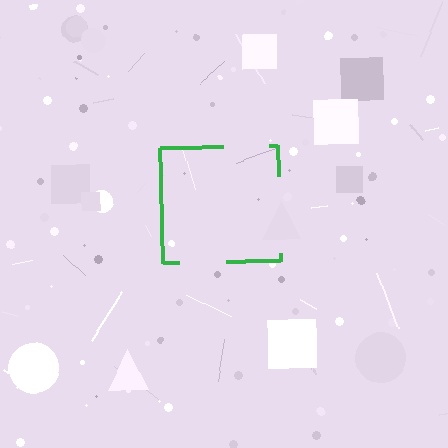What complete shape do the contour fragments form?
The contour fragments form a square.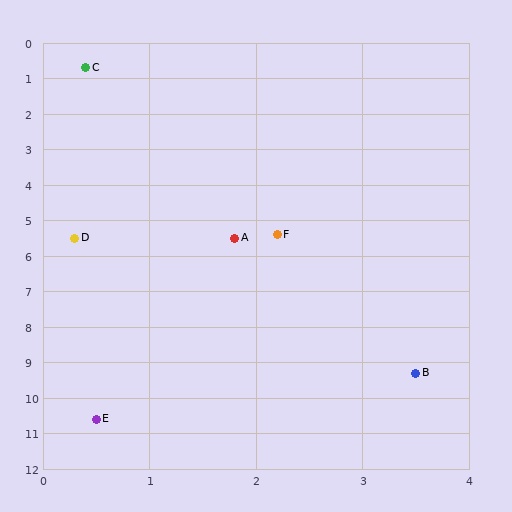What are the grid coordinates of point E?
Point E is at approximately (0.5, 10.6).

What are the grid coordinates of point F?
Point F is at approximately (2.2, 5.4).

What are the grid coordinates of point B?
Point B is at approximately (3.5, 9.3).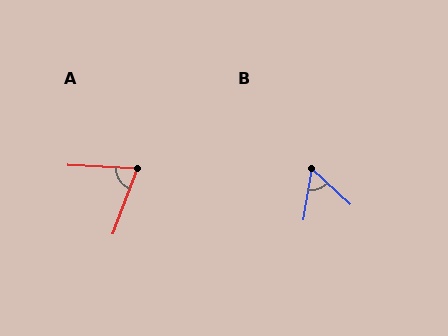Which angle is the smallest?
B, at approximately 57 degrees.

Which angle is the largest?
A, at approximately 73 degrees.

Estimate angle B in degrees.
Approximately 57 degrees.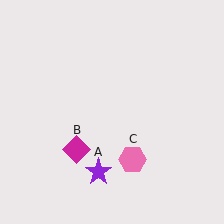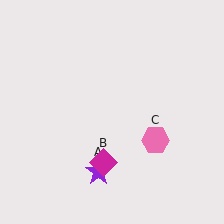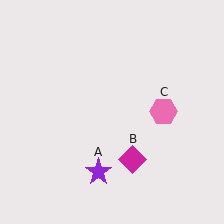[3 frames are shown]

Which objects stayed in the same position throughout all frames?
Purple star (object A) remained stationary.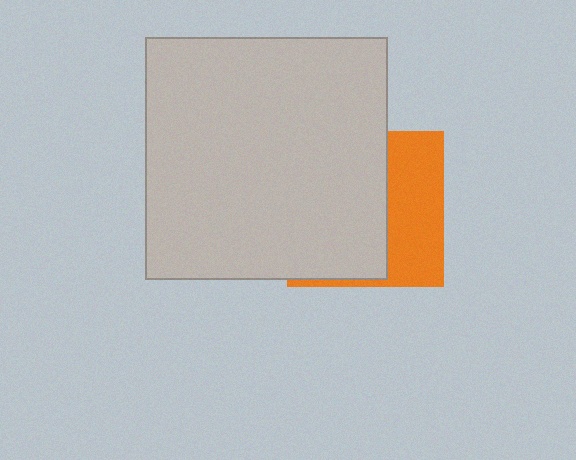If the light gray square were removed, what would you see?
You would see the complete orange square.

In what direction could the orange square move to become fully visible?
The orange square could move right. That would shift it out from behind the light gray square entirely.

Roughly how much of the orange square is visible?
A small part of it is visible (roughly 39%).